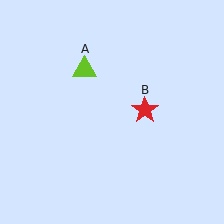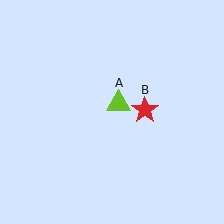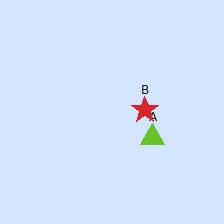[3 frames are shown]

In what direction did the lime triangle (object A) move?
The lime triangle (object A) moved down and to the right.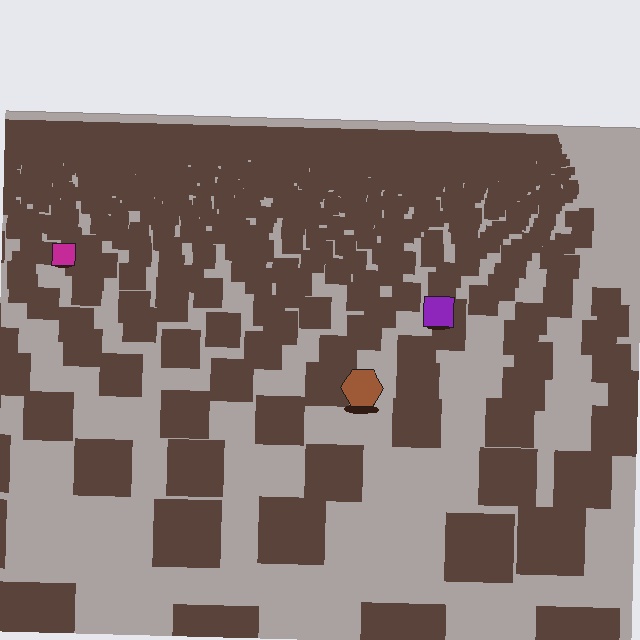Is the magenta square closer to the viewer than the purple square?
No. The purple square is closer — you can tell from the texture gradient: the ground texture is coarser near it.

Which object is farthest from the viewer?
The magenta square is farthest from the viewer. It appears smaller and the ground texture around it is denser.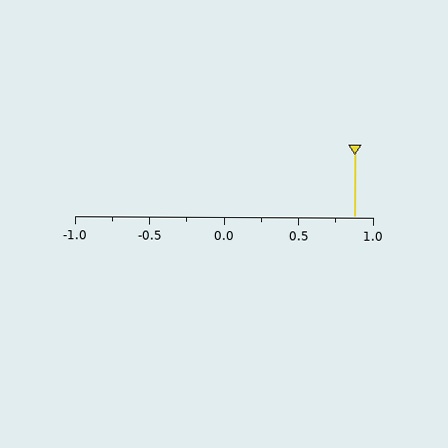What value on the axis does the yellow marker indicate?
The marker indicates approximately 0.88.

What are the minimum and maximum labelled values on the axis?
The axis runs from -1.0 to 1.0.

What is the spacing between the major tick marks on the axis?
The major ticks are spaced 0.5 apart.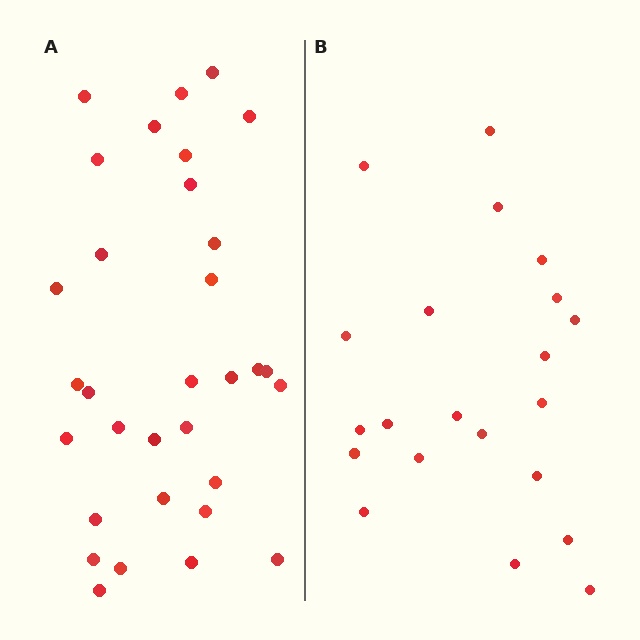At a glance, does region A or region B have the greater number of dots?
Region A (the left region) has more dots.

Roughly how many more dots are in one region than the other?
Region A has roughly 12 or so more dots than region B.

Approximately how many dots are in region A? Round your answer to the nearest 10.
About 30 dots. (The exact count is 32, which rounds to 30.)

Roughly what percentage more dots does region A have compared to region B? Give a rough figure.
About 50% more.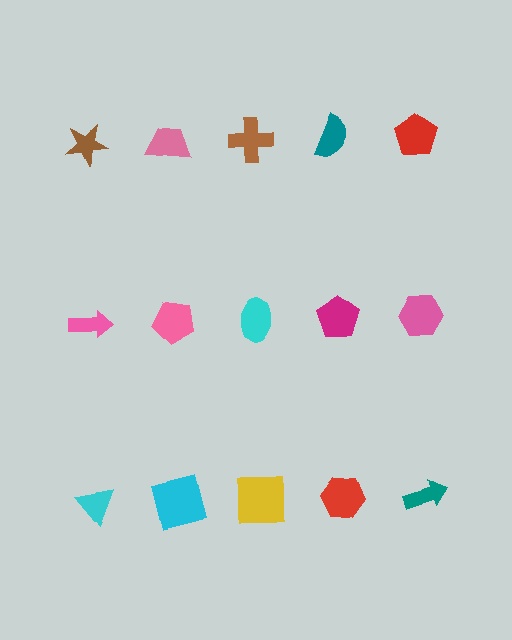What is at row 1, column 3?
A brown cross.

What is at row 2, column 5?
A pink hexagon.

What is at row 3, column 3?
A yellow square.